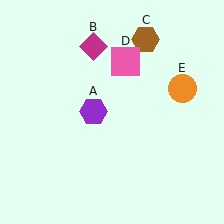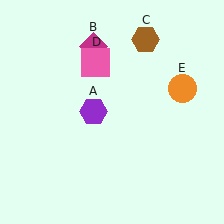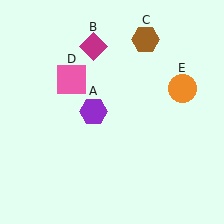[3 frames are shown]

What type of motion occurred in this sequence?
The pink square (object D) rotated counterclockwise around the center of the scene.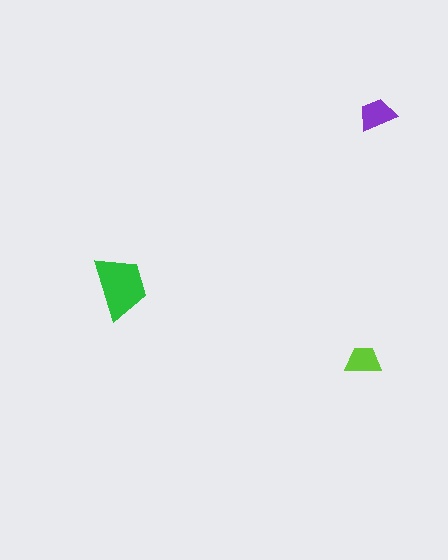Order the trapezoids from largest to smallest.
the green one, the purple one, the lime one.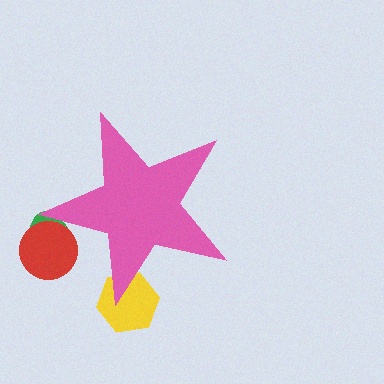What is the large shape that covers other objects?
A pink star.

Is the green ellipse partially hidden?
Yes, the green ellipse is partially hidden behind the pink star.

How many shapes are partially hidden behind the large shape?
3 shapes are partially hidden.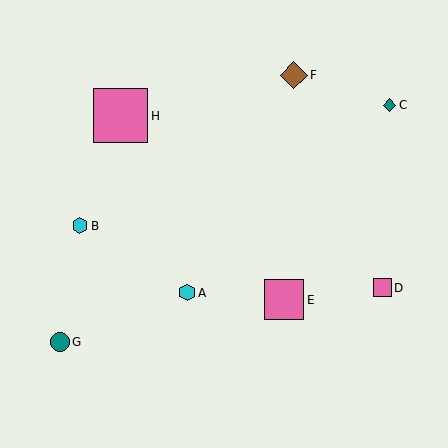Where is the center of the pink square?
The center of the pink square is at (382, 288).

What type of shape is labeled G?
Shape G is a teal circle.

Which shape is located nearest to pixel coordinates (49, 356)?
The teal circle (labeled G) at (60, 342) is nearest to that location.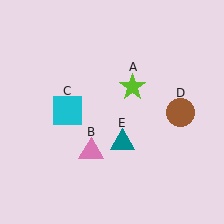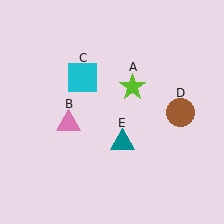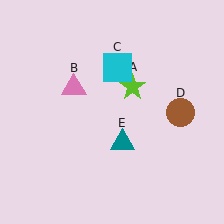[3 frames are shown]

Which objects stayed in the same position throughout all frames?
Lime star (object A) and brown circle (object D) and teal triangle (object E) remained stationary.